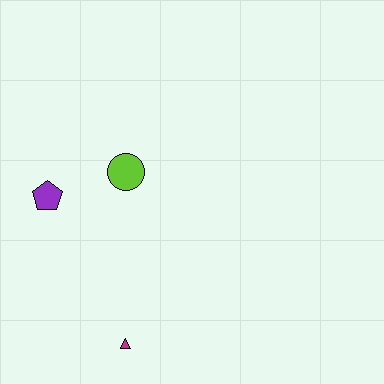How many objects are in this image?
There are 3 objects.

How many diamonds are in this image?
There are no diamonds.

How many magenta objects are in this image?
There is 1 magenta object.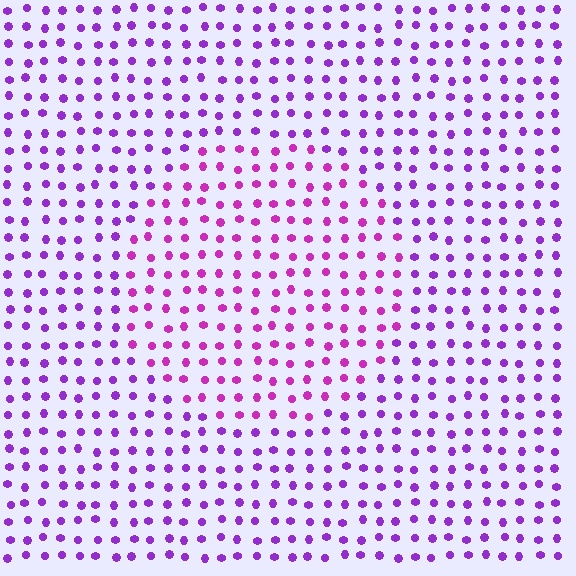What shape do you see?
I see a circle.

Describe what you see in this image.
The image is filled with small purple elements in a uniform arrangement. A circle-shaped region is visible where the elements are tinted to a slightly different hue, forming a subtle color boundary.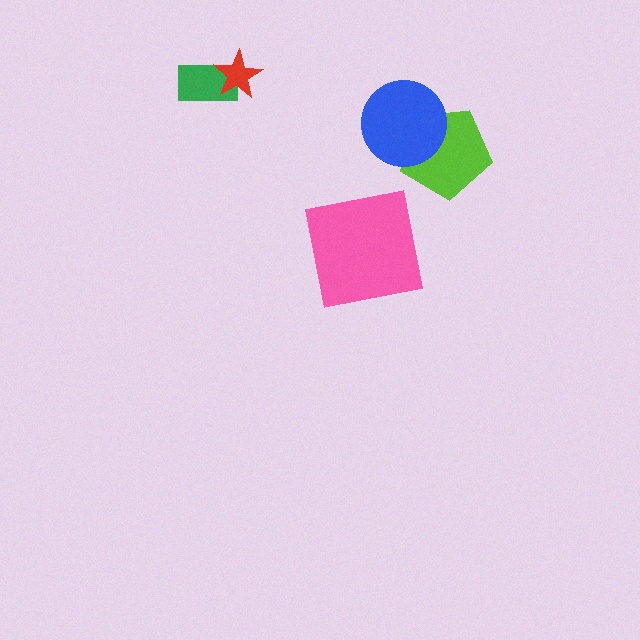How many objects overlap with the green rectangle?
1 object overlaps with the green rectangle.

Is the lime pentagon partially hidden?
Yes, it is partially covered by another shape.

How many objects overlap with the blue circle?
1 object overlaps with the blue circle.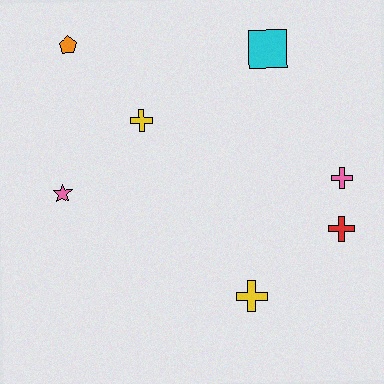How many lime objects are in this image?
There are no lime objects.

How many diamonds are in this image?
There are no diamonds.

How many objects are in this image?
There are 7 objects.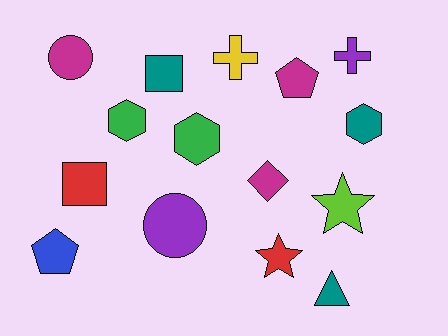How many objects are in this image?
There are 15 objects.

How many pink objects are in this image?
There are no pink objects.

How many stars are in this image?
There are 2 stars.